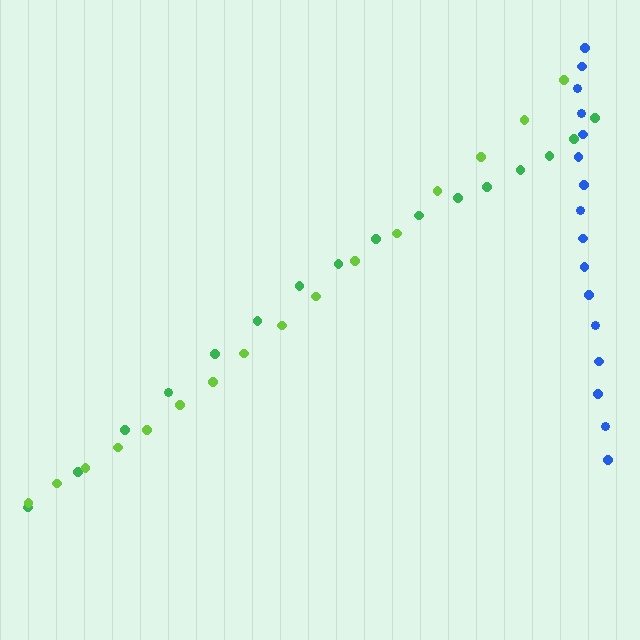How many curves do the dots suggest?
There are 3 distinct paths.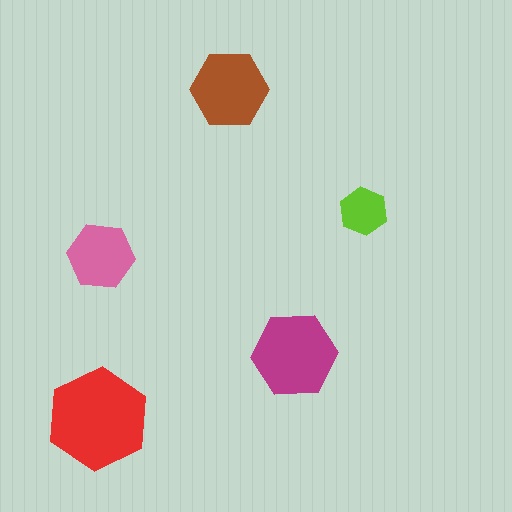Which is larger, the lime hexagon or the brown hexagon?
The brown one.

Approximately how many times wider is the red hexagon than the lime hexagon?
About 2 times wider.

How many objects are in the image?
There are 5 objects in the image.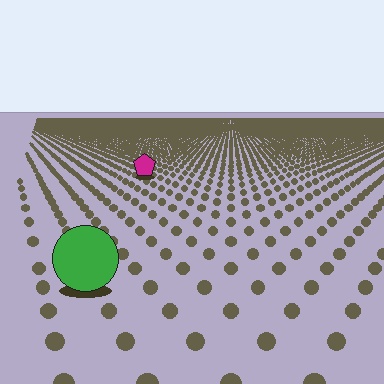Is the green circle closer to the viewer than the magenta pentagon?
Yes. The green circle is closer — you can tell from the texture gradient: the ground texture is coarser near it.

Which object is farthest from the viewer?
The magenta pentagon is farthest from the viewer. It appears smaller and the ground texture around it is denser.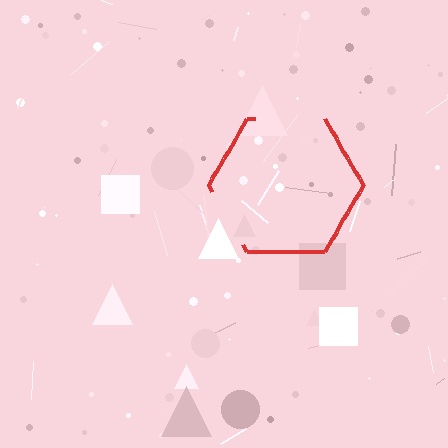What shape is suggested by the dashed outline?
The dashed outline suggests a hexagon.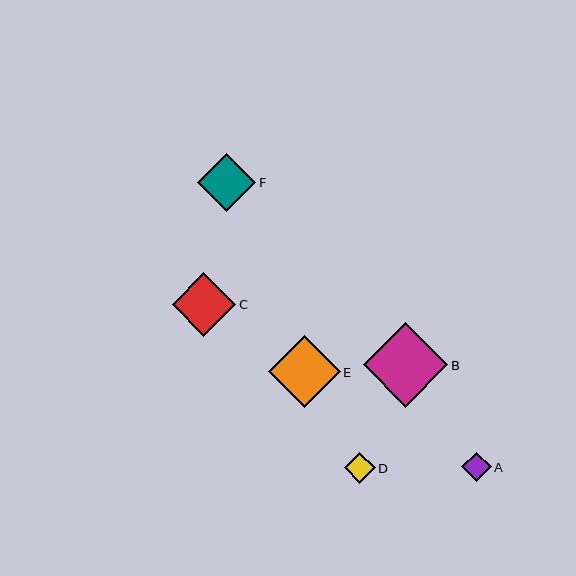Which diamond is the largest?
Diamond B is the largest with a size of approximately 85 pixels.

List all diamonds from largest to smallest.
From largest to smallest: B, E, C, F, D, A.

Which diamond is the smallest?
Diamond A is the smallest with a size of approximately 30 pixels.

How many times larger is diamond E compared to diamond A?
Diamond E is approximately 2.4 times the size of diamond A.